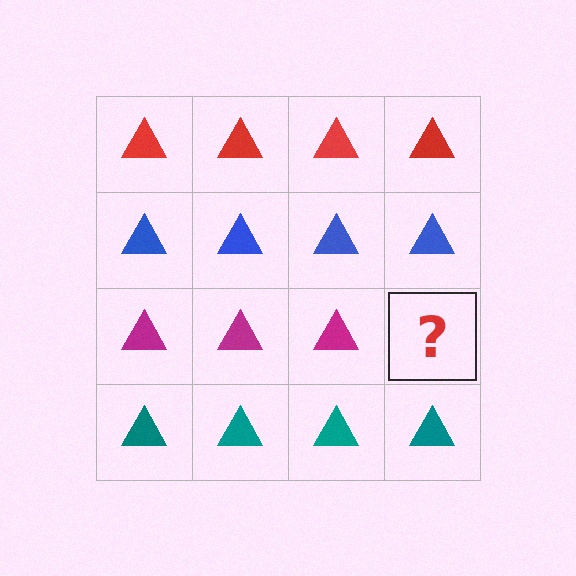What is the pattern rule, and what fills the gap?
The rule is that each row has a consistent color. The gap should be filled with a magenta triangle.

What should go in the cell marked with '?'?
The missing cell should contain a magenta triangle.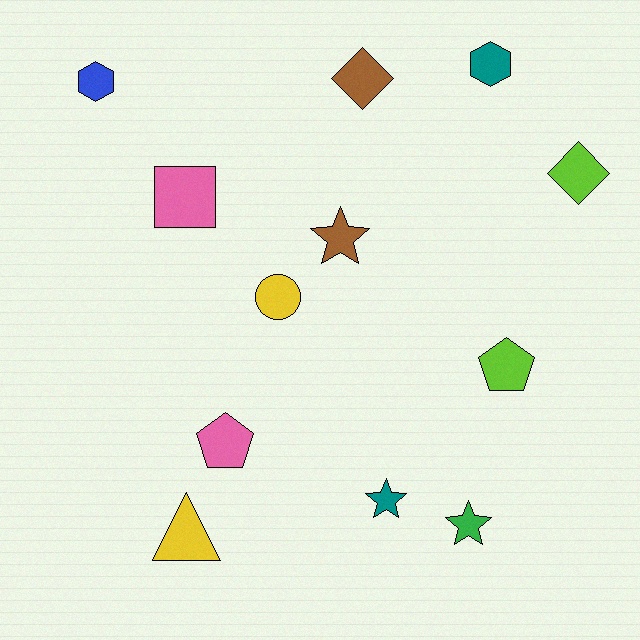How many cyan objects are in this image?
There are no cyan objects.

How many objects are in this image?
There are 12 objects.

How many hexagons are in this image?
There are 2 hexagons.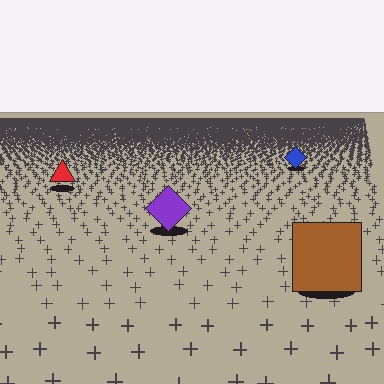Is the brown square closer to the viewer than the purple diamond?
Yes. The brown square is closer — you can tell from the texture gradient: the ground texture is coarser near it.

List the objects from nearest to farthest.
From nearest to farthest: the brown square, the purple diamond, the red triangle, the blue diamond.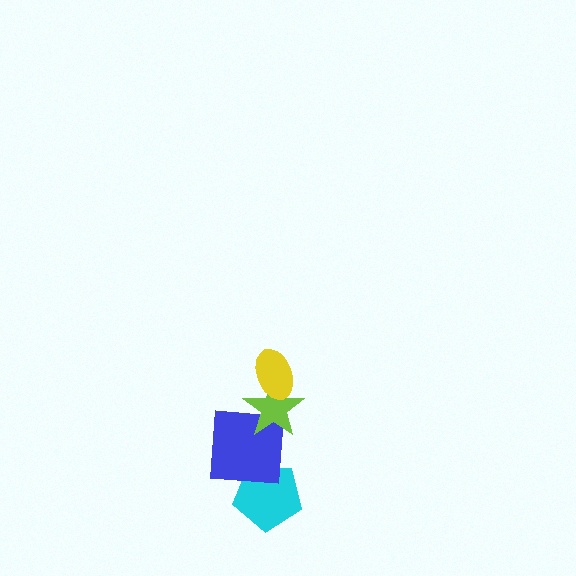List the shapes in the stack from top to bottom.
From top to bottom: the yellow ellipse, the lime star, the blue square, the cyan pentagon.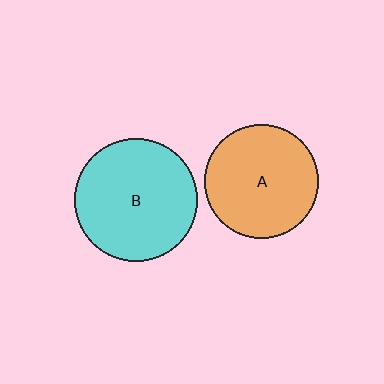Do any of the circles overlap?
No, none of the circles overlap.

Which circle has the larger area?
Circle B (cyan).